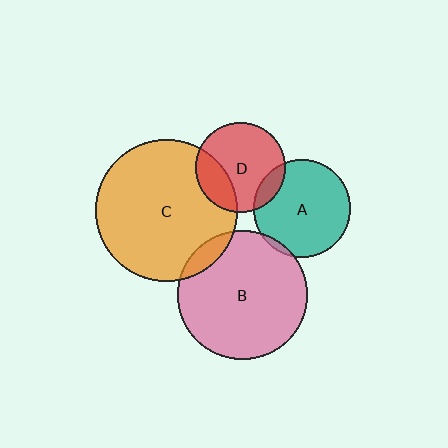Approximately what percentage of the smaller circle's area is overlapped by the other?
Approximately 25%.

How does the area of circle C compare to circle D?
Approximately 2.5 times.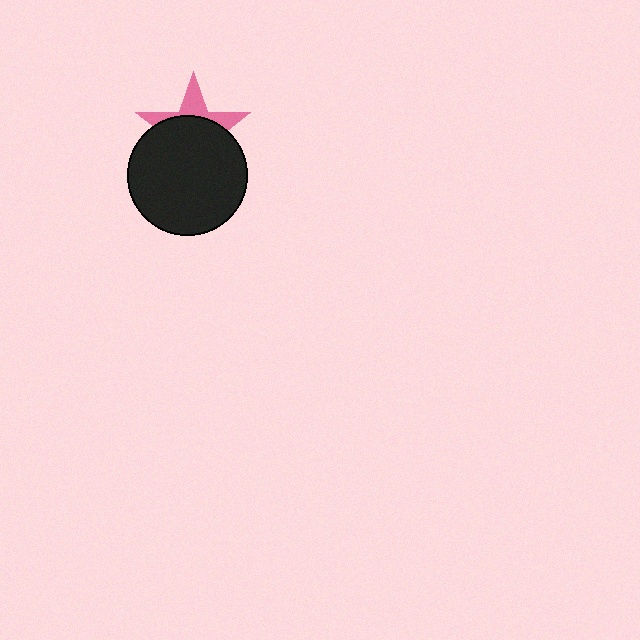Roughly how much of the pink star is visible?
A small part of it is visible (roughly 34%).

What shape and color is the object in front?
The object in front is a black circle.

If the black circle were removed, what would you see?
You would see the complete pink star.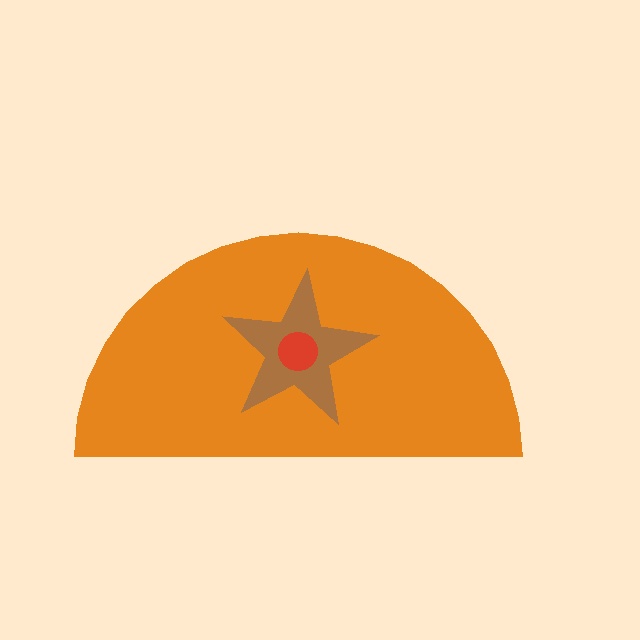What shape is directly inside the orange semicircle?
The brown star.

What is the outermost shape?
The orange semicircle.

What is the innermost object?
The red circle.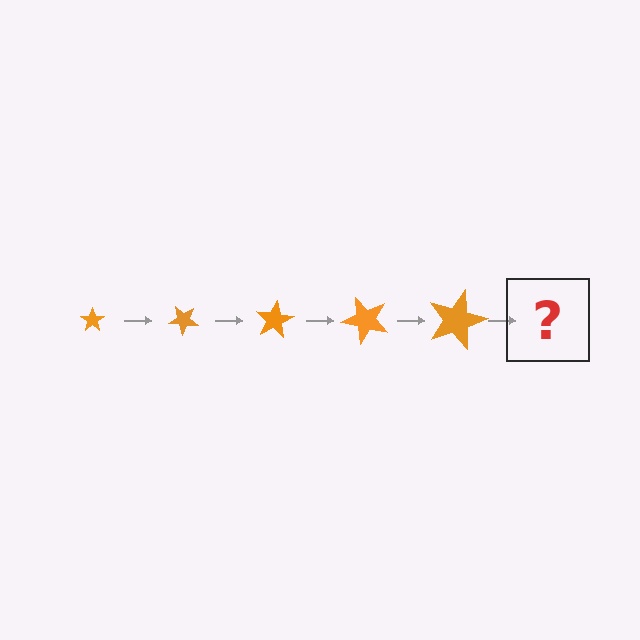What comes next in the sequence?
The next element should be a star, larger than the previous one and rotated 200 degrees from the start.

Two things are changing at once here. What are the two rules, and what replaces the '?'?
The two rules are that the star grows larger each step and it rotates 40 degrees each step. The '?' should be a star, larger than the previous one and rotated 200 degrees from the start.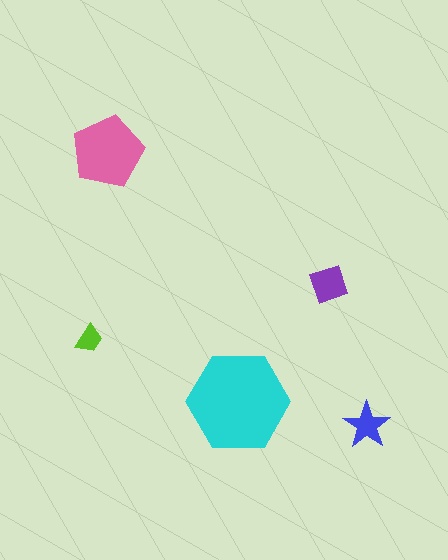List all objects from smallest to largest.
The lime trapezoid, the blue star, the purple diamond, the pink pentagon, the cyan hexagon.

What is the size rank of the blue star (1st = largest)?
4th.